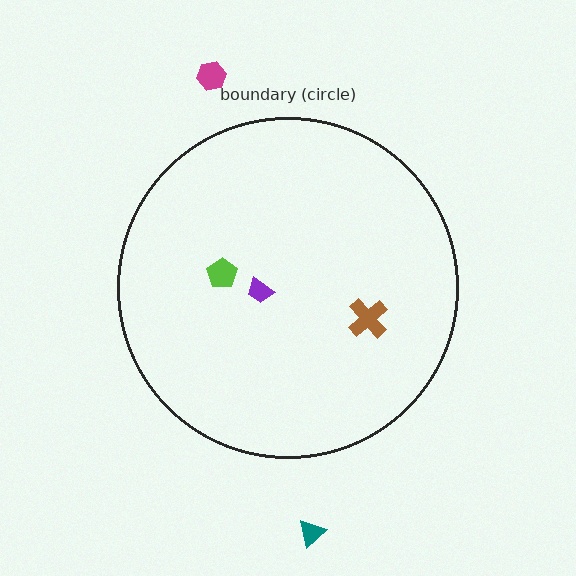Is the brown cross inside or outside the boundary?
Inside.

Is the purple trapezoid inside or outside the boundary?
Inside.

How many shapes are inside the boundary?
3 inside, 2 outside.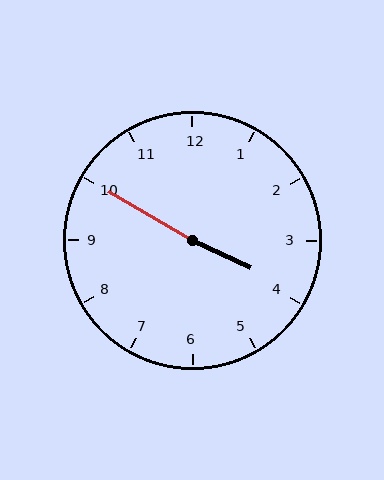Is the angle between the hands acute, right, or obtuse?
It is obtuse.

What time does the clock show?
3:50.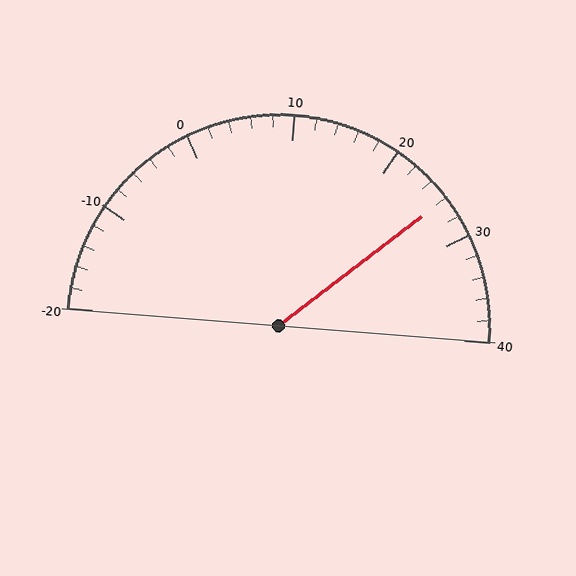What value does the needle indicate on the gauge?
The needle indicates approximately 26.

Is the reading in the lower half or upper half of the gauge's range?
The reading is in the upper half of the range (-20 to 40).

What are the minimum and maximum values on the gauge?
The gauge ranges from -20 to 40.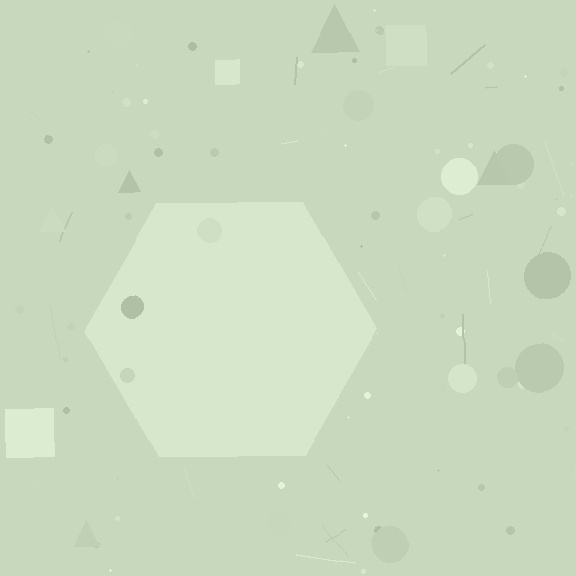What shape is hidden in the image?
A hexagon is hidden in the image.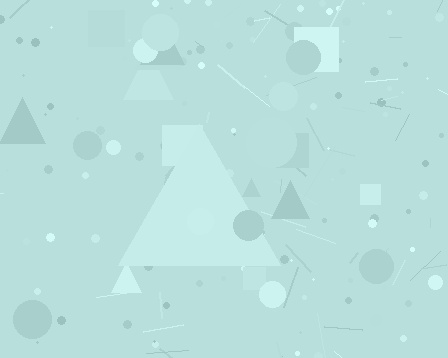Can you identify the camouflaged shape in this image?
The camouflaged shape is a triangle.